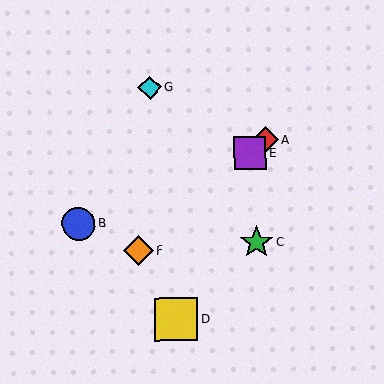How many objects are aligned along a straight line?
3 objects (A, E, F) are aligned along a straight line.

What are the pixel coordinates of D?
Object D is at (176, 319).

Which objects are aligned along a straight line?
Objects A, E, F are aligned along a straight line.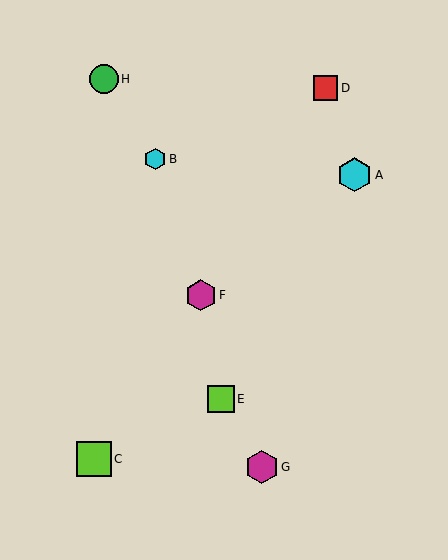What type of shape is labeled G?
Shape G is a magenta hexagon.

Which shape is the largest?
The lime square (labeled C) is the largest.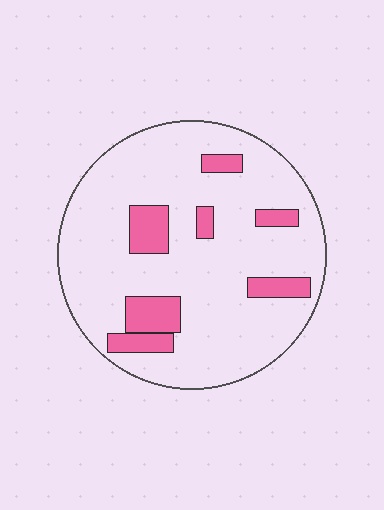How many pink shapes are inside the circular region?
7.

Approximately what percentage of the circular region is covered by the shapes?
Approximately 15%.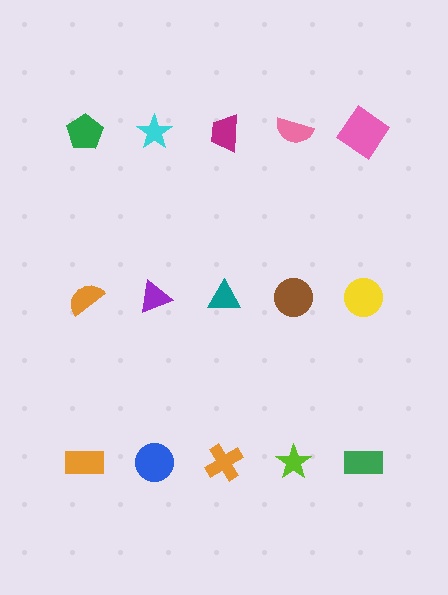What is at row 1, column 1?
A green pentagon.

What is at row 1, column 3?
A magenta trapezoid.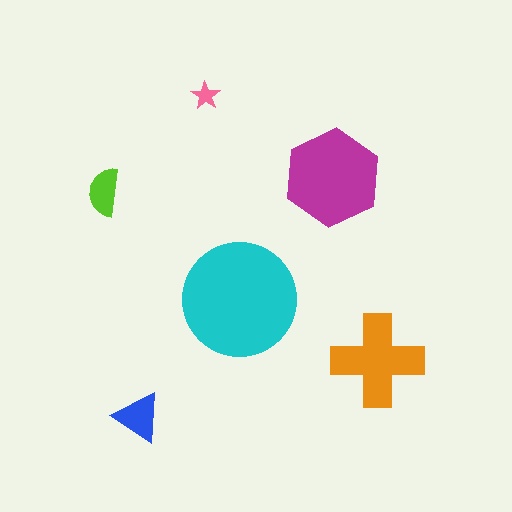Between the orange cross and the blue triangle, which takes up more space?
The orange cross.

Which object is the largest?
The cyan circle.